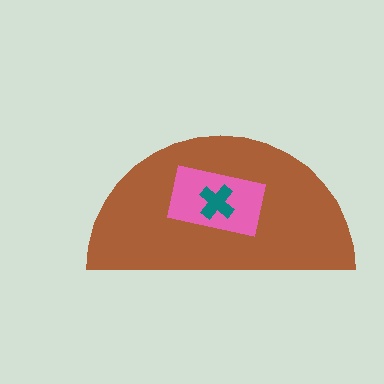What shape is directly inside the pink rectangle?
The teal cross.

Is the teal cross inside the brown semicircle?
Yes.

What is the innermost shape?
The teal cross.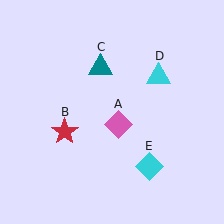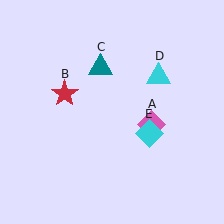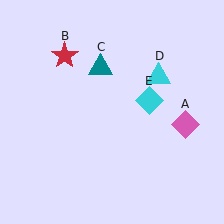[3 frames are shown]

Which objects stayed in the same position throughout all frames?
Teal triangle (object C) and cyan triangle (object D) remained stationary.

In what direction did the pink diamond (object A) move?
The pink diamond (object A) moved right.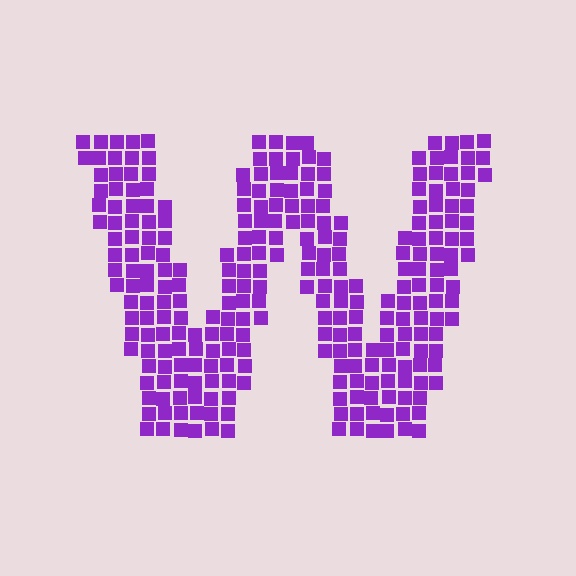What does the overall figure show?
The overall figure shows the letter W.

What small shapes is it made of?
It is made of small squares.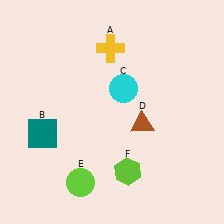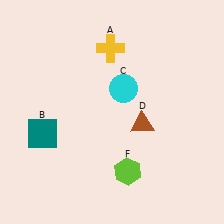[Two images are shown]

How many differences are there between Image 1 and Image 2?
There is 1 difference between the two images.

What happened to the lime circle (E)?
The lime circle (E) was removed in Image 2. It was in the bottom-left area of Image 1.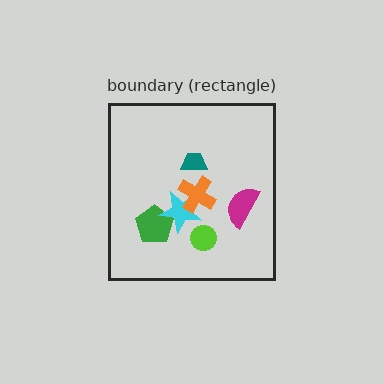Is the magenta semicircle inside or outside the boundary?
Inside.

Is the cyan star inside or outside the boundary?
Inside.